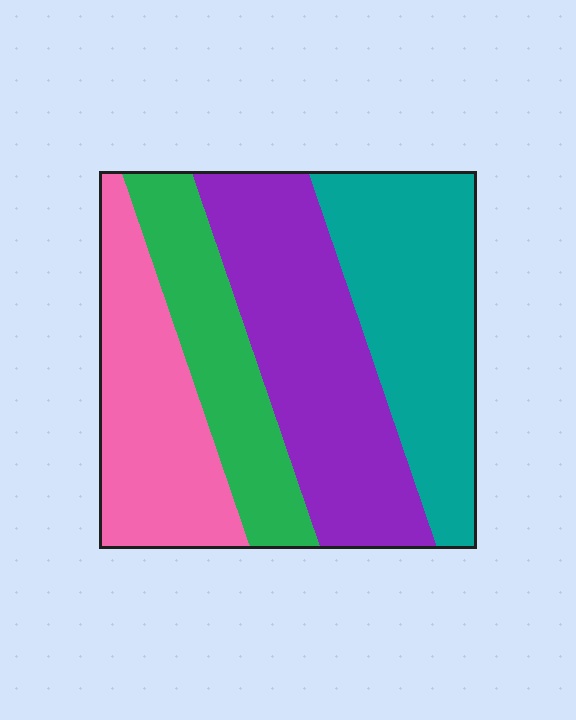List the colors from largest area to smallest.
From largest to smallest: purple, teal, pink, green.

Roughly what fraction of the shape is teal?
Teal takes up about one quarter (1/4) of the shape.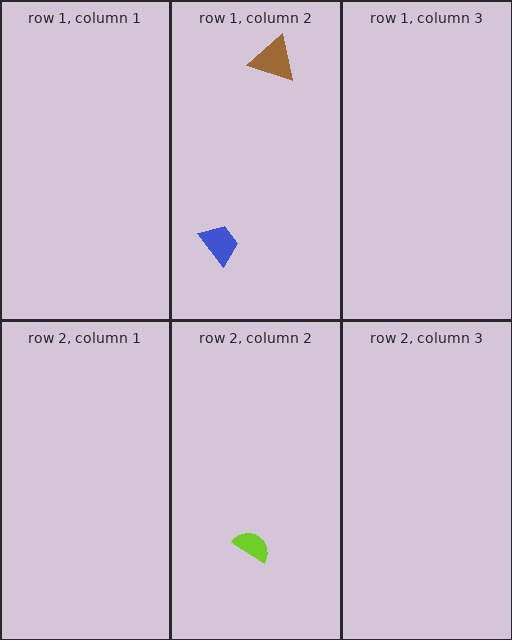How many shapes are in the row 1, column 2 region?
2.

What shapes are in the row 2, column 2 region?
The lime semicircle.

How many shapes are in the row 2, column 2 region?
1.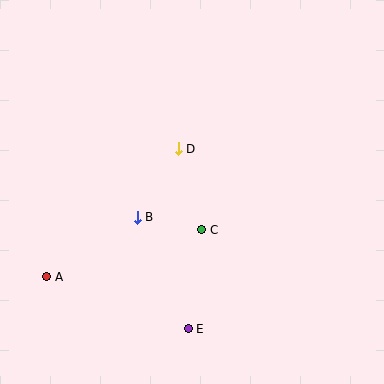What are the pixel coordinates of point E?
Point E is at (188, 329).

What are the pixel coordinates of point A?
Point A is at (47, 277).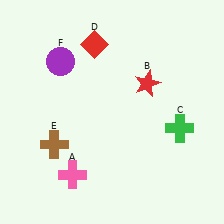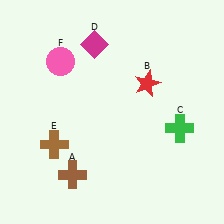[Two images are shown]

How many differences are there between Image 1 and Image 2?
There are 3 differences between the two images.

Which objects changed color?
A changed from pink to brown. D changed from red to magenta. F changed from purple to pink.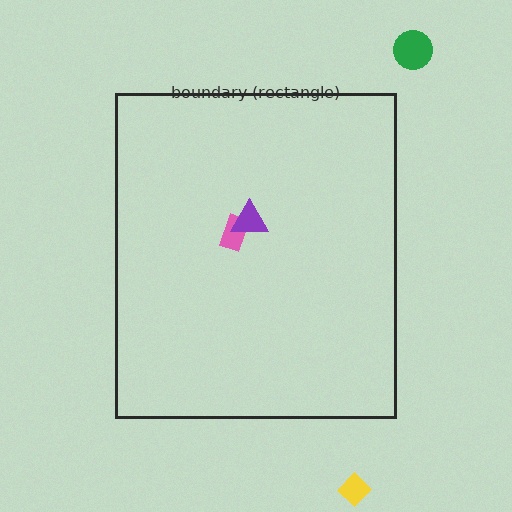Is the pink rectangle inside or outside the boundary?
Inside.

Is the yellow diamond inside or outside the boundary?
Outside.